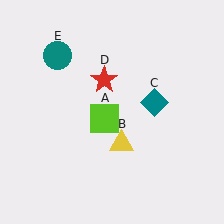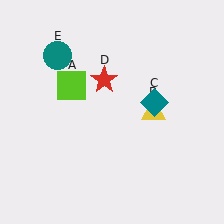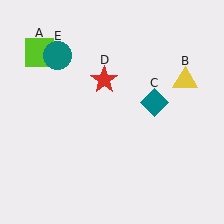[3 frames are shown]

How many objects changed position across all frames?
2 objects changed position: lime square (object A), yellow triangle (object B).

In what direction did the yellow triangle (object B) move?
The yellow triangle (object B) moved up and to the right.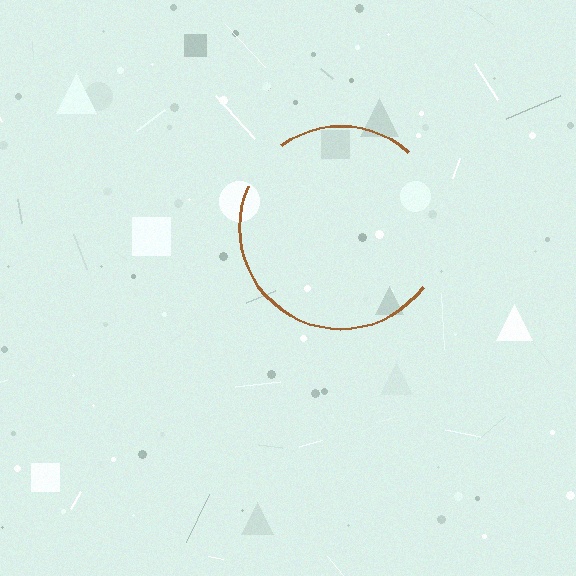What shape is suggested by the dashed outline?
The dashed outline suggests a circle.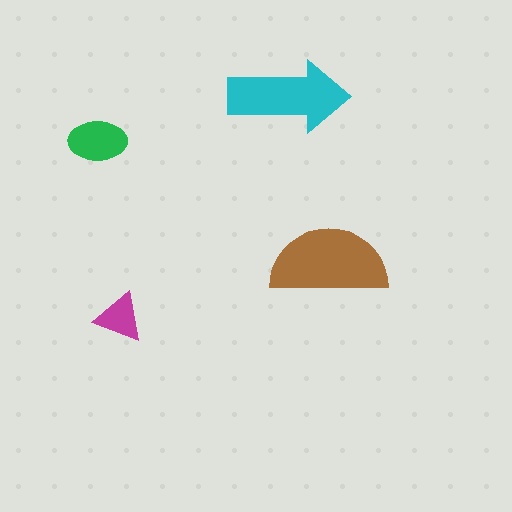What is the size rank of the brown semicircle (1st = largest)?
1st.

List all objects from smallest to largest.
The magenta triangle, the green ellipse, the cyan arrow, the brown semicircle.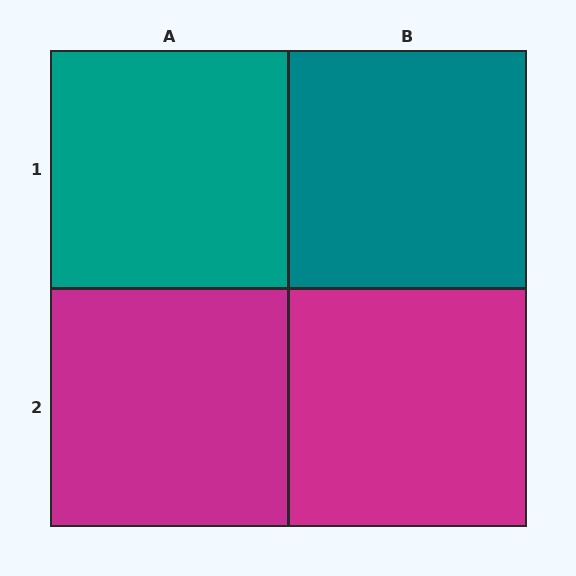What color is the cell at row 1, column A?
Teal.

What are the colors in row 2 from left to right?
Magenta, magenta.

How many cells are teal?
2 cells are teal.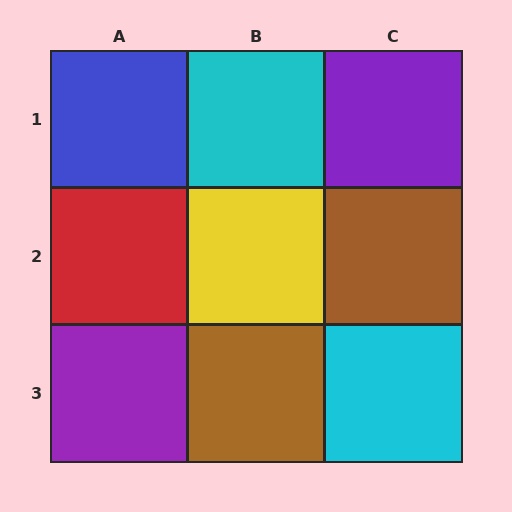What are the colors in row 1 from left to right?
Blue, cyan, purple.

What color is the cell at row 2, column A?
Red.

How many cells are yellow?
1 cell is yellow.